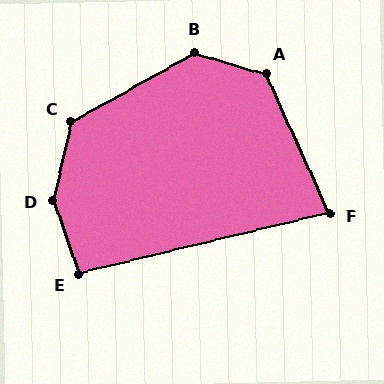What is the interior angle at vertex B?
Approximately 134 degrees (obtuse).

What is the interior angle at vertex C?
Approximately 133 degrees (obtuse).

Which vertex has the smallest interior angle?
F, at approximately 79 degrees.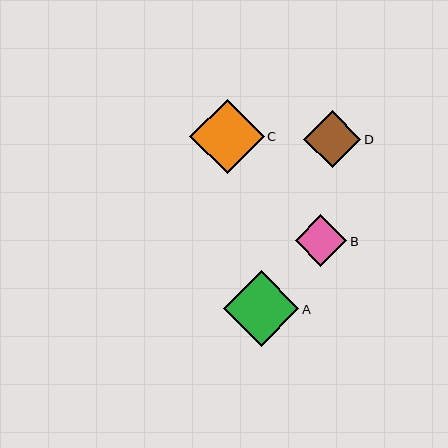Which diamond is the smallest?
Diamond B is the smallest with a size of approximately 51 pixels.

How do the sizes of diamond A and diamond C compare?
Diamond A and diamond C are approximately the same size.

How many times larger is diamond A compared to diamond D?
Diamond A is approximately 1.3 times the size of diamond D.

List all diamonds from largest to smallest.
From largest to smallest: A, C, D, B.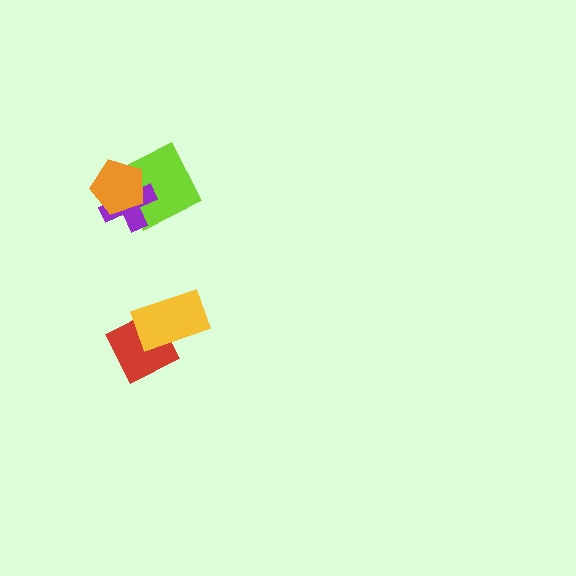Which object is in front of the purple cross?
The orange pentagon is in front of the purple cross.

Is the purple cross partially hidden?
Yes, it is partially covered by another shape.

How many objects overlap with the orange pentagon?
2 objects overlap with the orange pentagon.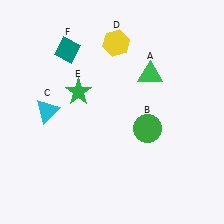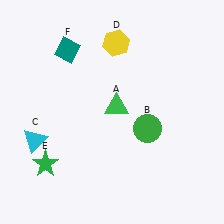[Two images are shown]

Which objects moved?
The objects that moved are: the green triangle (A), the cyan triangle (C), the green star (E).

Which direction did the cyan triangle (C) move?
The cyan triangle (C) moved down.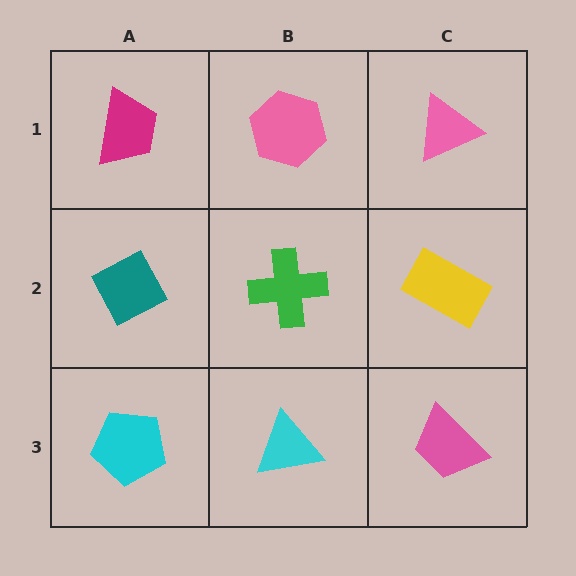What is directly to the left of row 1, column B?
A magenta trapezoid.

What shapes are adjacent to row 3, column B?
A green cross (row 2, column B), a cyan pentagon (row 3, column A), a pink trapezoid (row 3, column C).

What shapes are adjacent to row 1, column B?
A green cross (row 2, column B), a magenta trapezoid (row 1, column A), a pink triangle (row 1, column C).